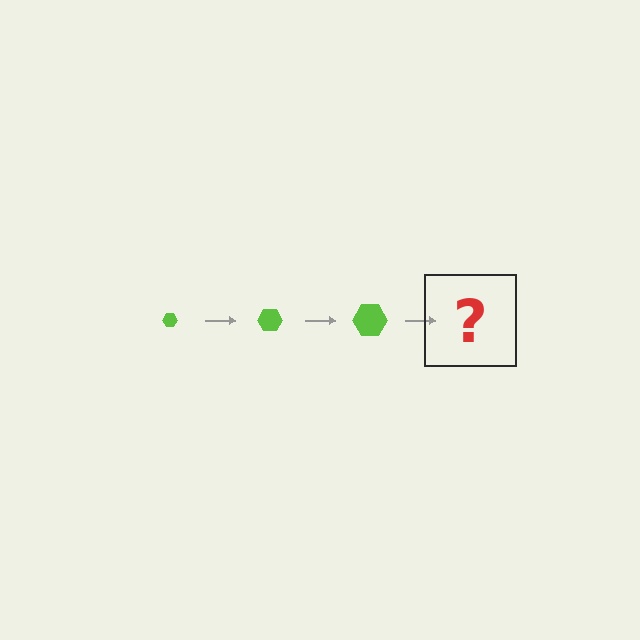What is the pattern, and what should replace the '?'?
The pattern is that the hexagon gets progressively larger each step. The '?' should be a lime hexagon, larger than the previous one.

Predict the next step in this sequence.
The next step is a lime hexagon, larger than the previous one.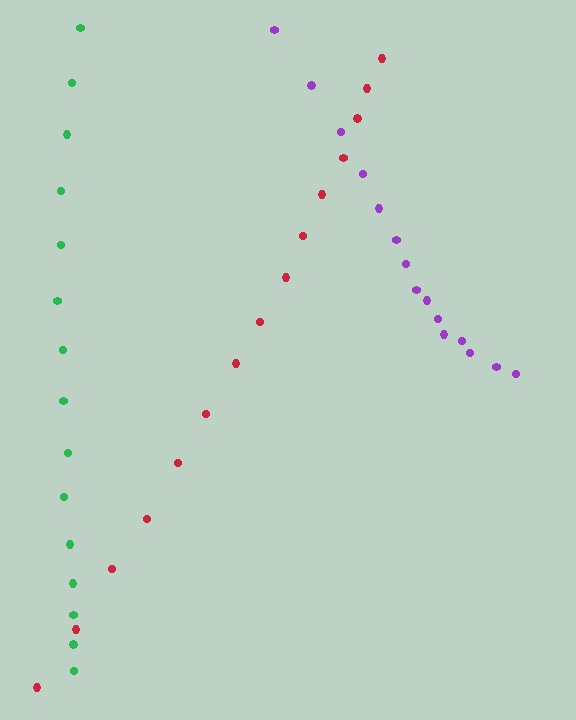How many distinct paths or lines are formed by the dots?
There are 3 distinct paths.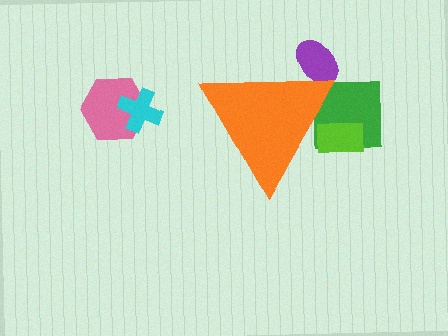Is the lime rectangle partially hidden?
Yes, the lime rectangle is partially hidden behind the orange triangle.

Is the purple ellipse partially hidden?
Yes, the purple ellipse is partially hidden behind the orange triangle.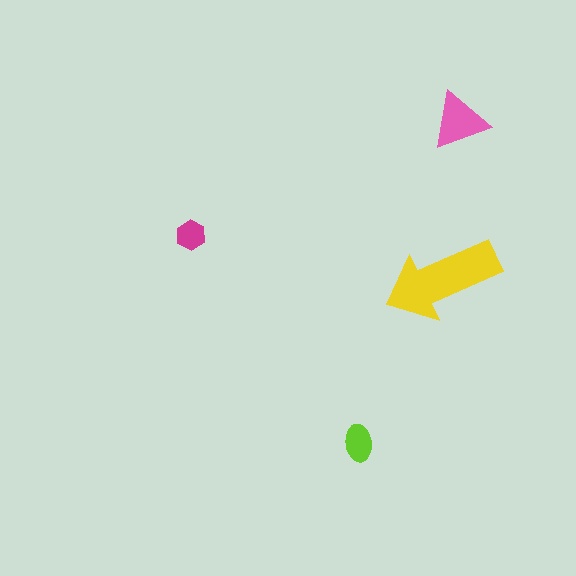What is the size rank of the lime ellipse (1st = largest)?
3rd.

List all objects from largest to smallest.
The yellow arrow, the pink triangle, the lime ellipse, the magenta hexagon.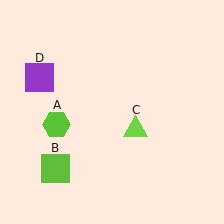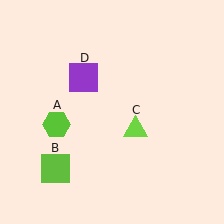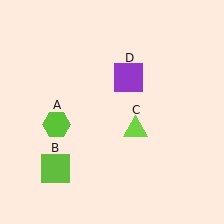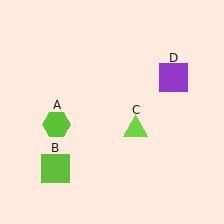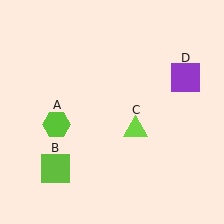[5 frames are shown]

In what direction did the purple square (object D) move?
The purple square (object D) moved right.